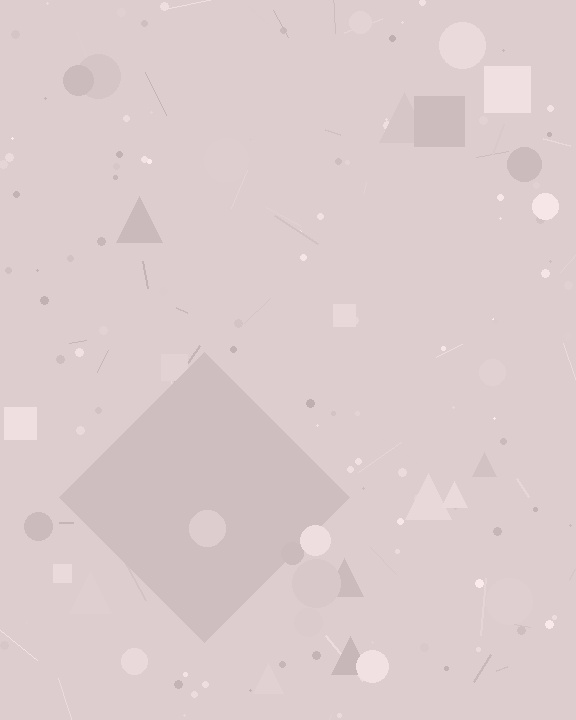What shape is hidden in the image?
A diamond is hidden in the image.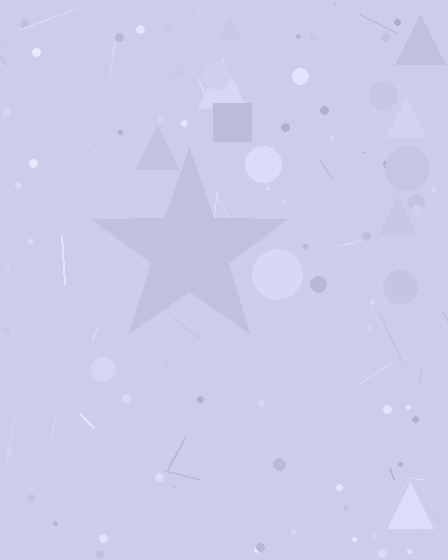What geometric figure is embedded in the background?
A star is embedded in the background.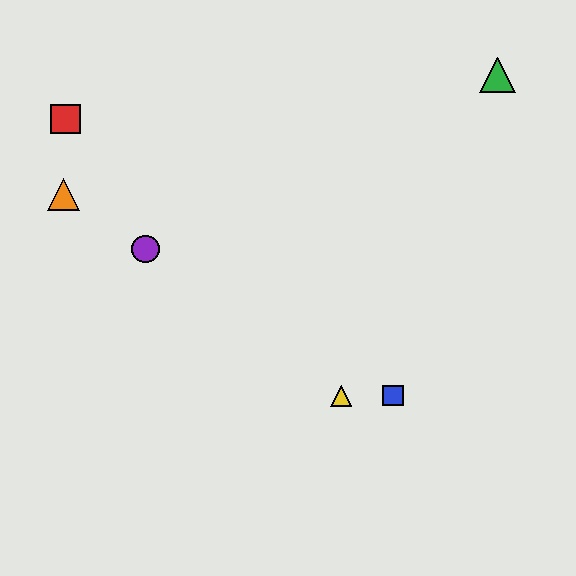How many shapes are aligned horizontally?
2 shapes (the blue square, the yellow triangle) are aligned horizontally.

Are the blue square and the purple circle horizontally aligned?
No, the blue square is at y≈396 and the purple circle is at y≈249.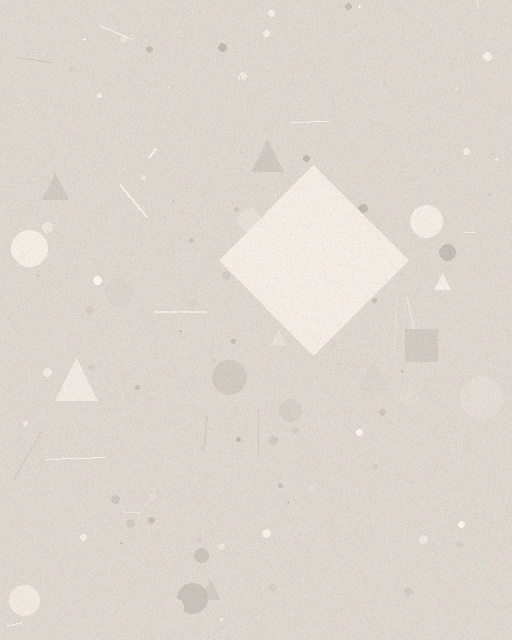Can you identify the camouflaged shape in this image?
The camouflaged shape is a diamond.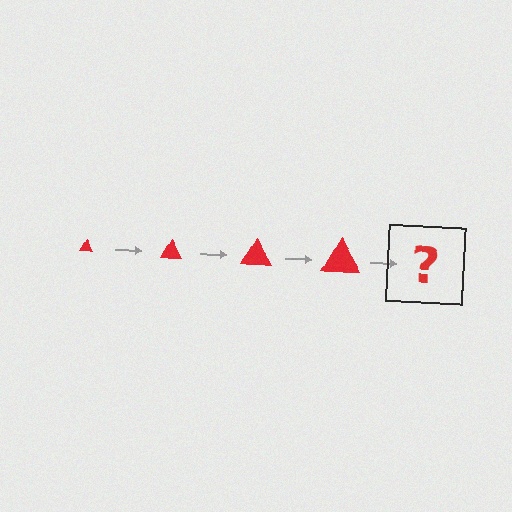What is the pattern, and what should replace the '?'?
The pattern is that the triangle gets progressively larger each step. The '?' should be a red triangle, larger than the previous one.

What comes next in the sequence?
The next element should be a red triangle, larger than the previous one.